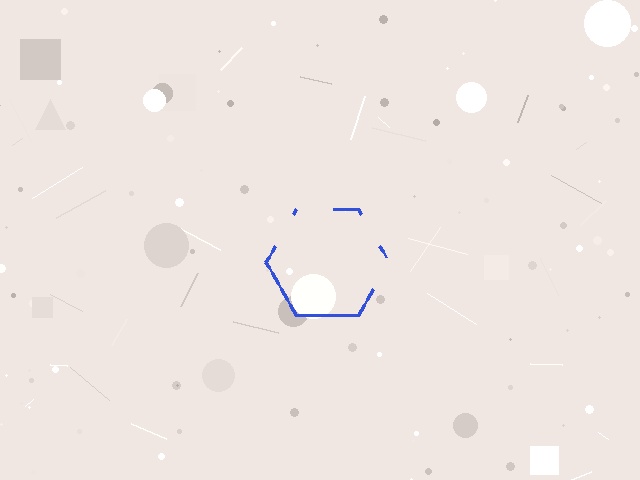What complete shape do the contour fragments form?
The contour fragments form a hexagon.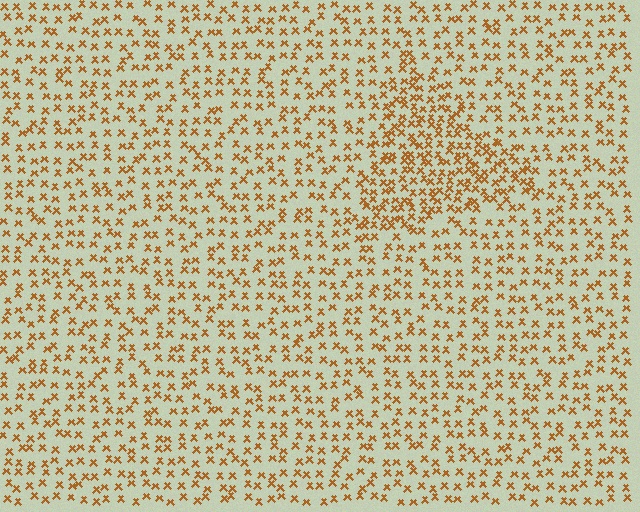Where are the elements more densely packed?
The elements are more densely packed inside the triangle boundary.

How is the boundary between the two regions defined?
The boundary is defined by a change in element density (approximately 1.9x ratio). All elements are the same color, size, and shape.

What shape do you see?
I see a triangle.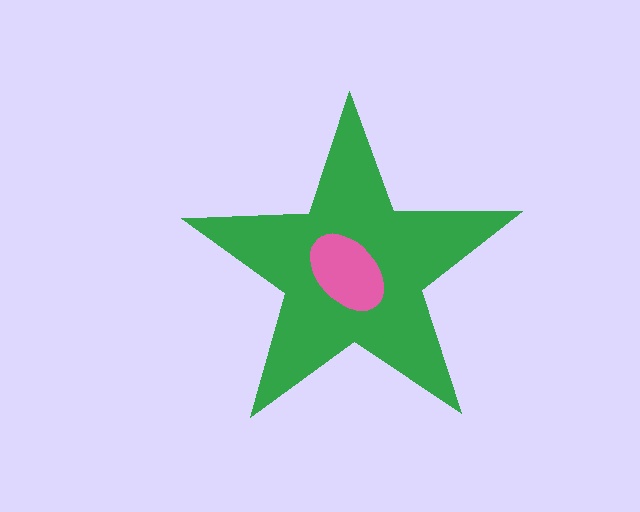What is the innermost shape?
The pink ellipse.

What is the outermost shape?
The green star.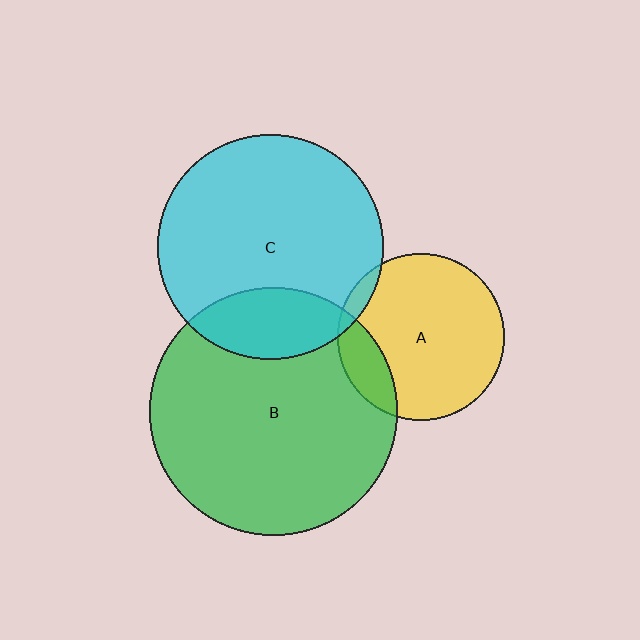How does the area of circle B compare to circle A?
Approximately 2.2 times.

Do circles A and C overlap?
Yes.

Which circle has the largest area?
Circle B (green).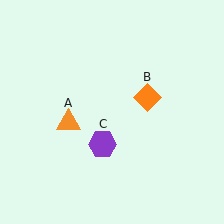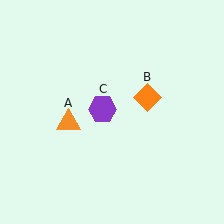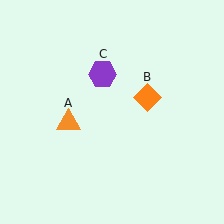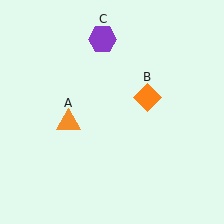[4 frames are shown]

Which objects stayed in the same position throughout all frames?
Orange triangle (object A) and orange diamond (object B) remained stationary.